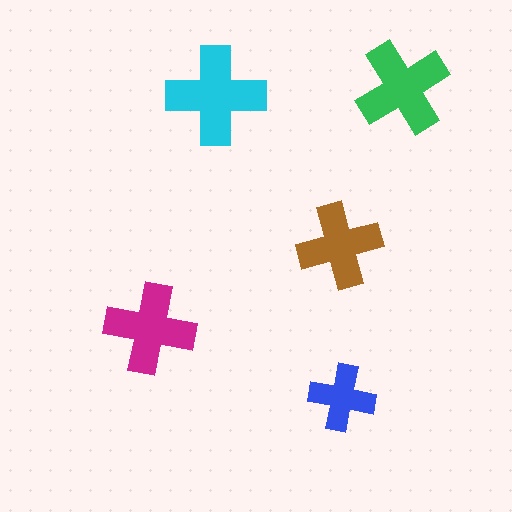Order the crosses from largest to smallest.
the cyan one, the green one, the magenta one, the brown one, the blue one.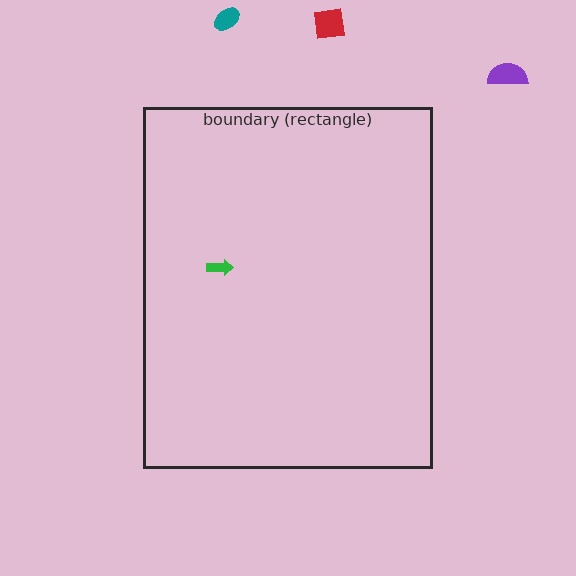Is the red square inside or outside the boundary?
Outside.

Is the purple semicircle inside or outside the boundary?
Outside.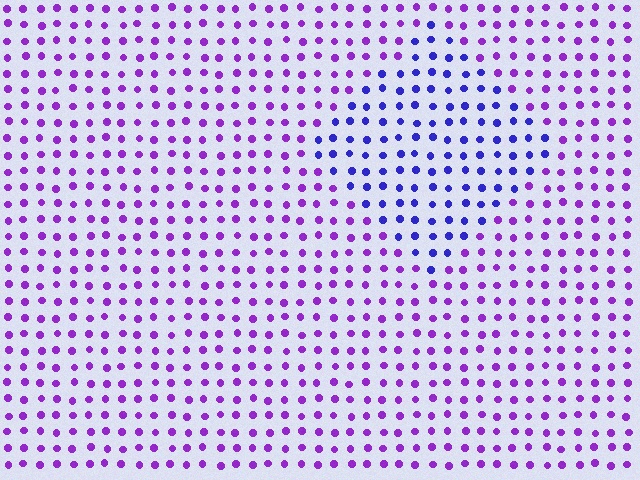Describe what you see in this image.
The image is filled with small purple elements in a uniform arrangement. A diamond-shaped region is visible where the elements are tinted to a slightly different hue, forming a subtle color boundary.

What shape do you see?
I see a diamond.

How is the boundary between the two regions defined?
The boundary is defined purely by a slight shift in hue (about 38 degrees). Spacing, size, and orientation are identical on both sides.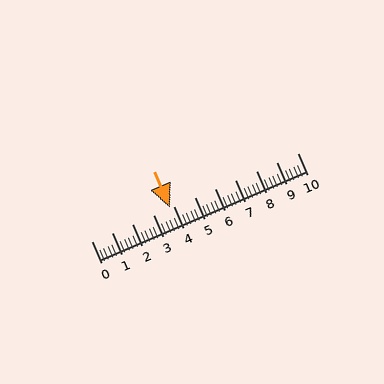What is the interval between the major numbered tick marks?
The major tick marks are spaced 1 units apart.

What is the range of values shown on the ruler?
The ruler shows values from 0 to 10.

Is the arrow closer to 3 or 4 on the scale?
The arrow is closer to 4.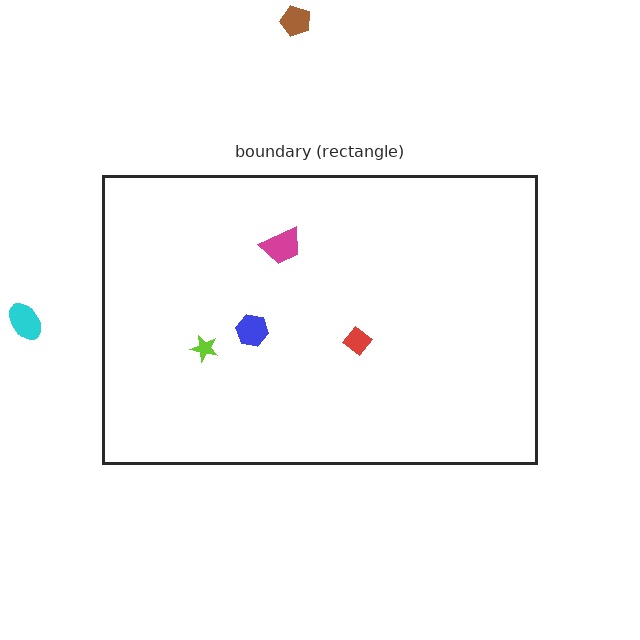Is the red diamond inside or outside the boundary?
Inside.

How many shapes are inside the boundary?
4 inside, 2 outside.